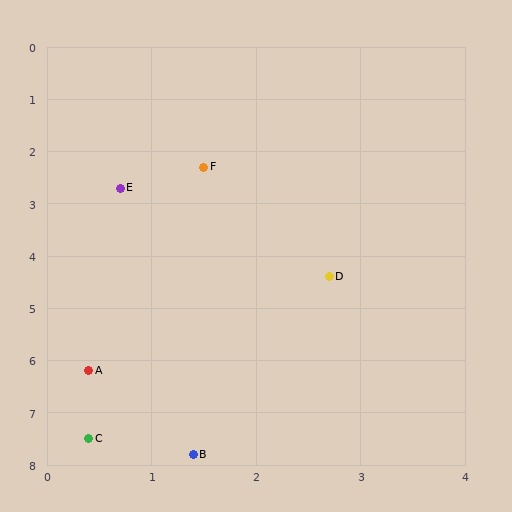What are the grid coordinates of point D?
Point D is at approximately (2.7, 4.4).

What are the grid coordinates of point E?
Point E is at approximately (0.7, 2.7).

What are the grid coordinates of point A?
Point A is at approximately (0.4, 6.2).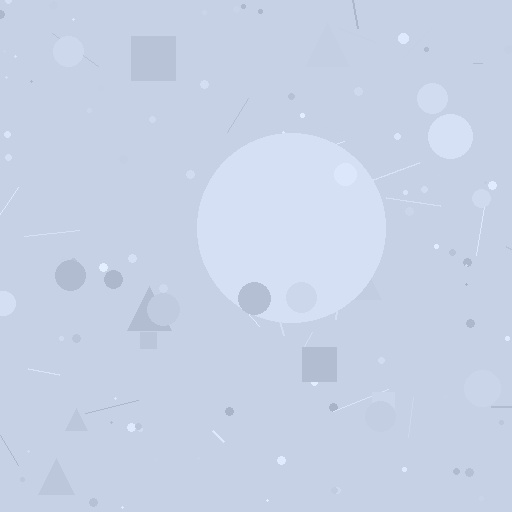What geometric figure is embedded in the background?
A circle is embedded in the background.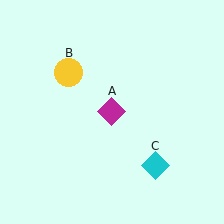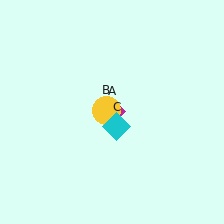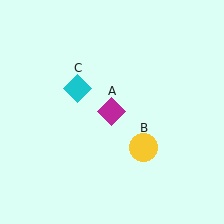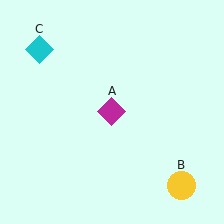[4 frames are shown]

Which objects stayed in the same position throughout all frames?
Magenta diamond (object A) remained stationary.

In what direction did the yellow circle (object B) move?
The yellow circle (object B) moved down and to the right.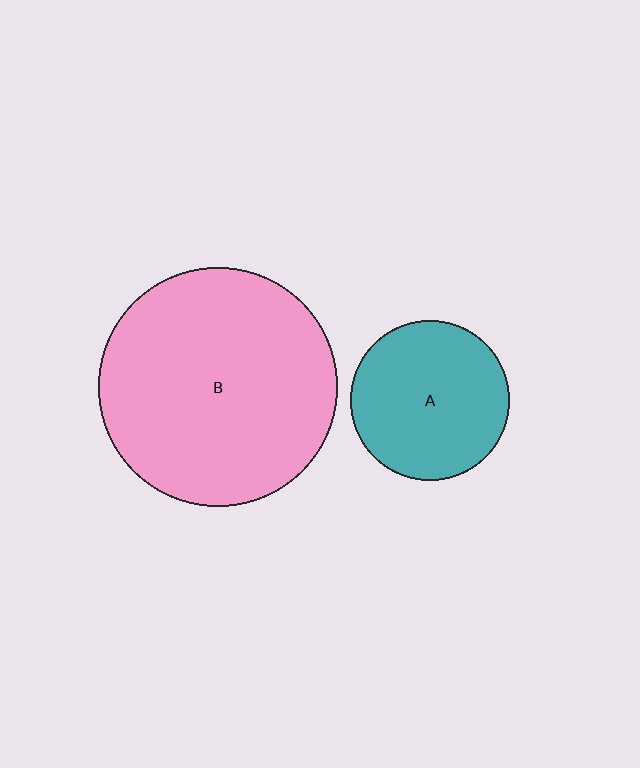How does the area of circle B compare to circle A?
Approximately 2.2 times.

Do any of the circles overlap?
No, none of the circles overlap.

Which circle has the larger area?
Circle B (pink).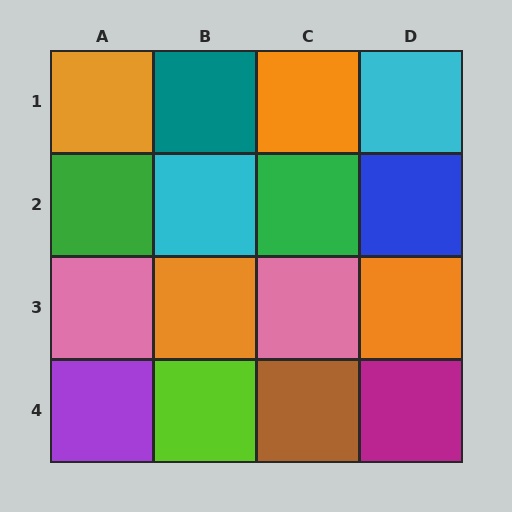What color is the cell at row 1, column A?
Orange.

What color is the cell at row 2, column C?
Green.